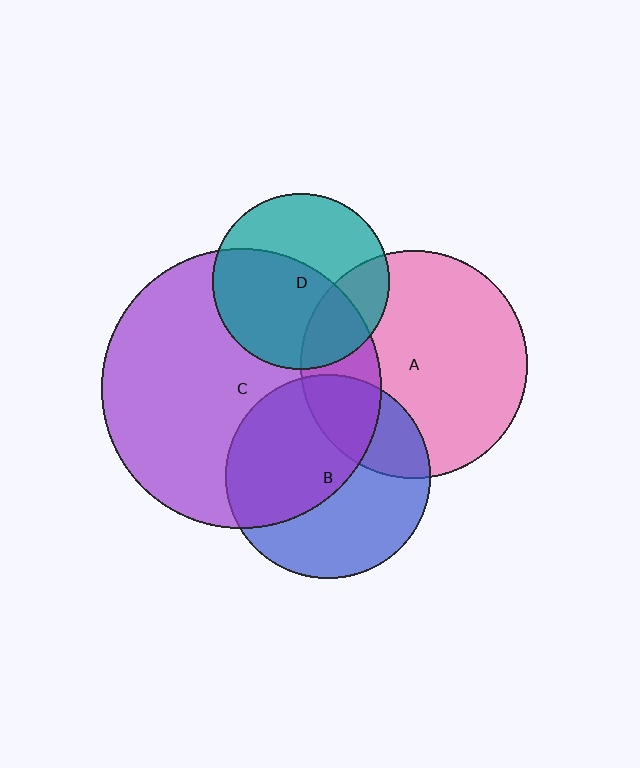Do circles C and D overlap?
Yes.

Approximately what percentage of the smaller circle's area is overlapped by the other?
Approximately 55%.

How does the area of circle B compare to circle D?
Approximately 1.3 times.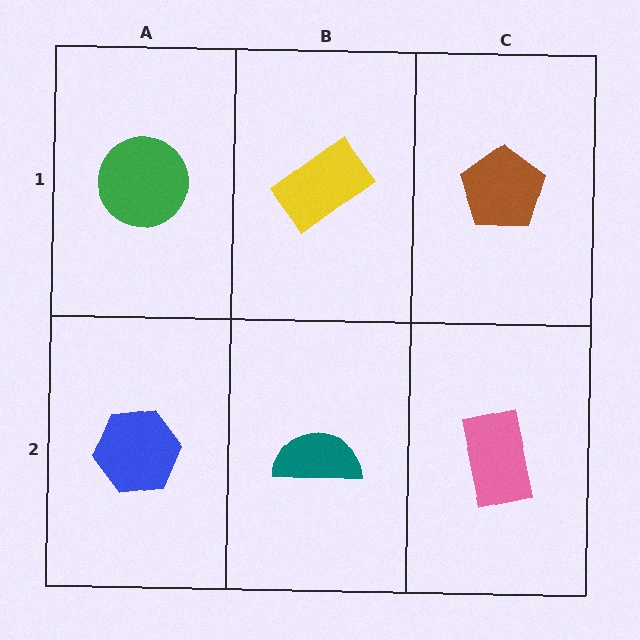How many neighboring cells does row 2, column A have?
2.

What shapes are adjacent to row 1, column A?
A blue hexagon (row 2, column A), a yellow rectangle (row 1, column B).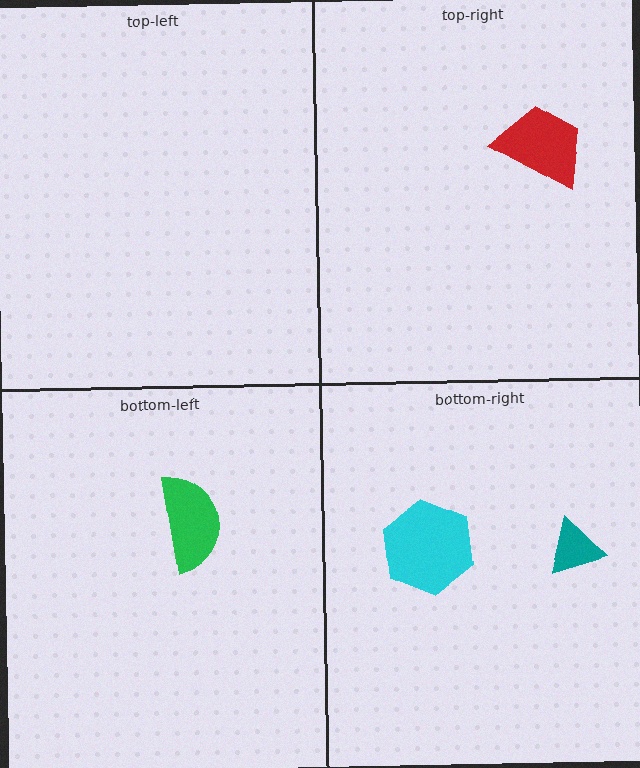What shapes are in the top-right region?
The red trapezoid.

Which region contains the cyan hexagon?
The bottom-right region.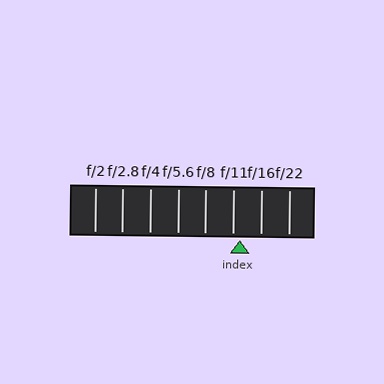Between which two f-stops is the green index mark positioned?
The index mark is between f/11 and f/16.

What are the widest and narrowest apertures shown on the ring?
The widest aperture shown is f/2 and the narrowest is f/22.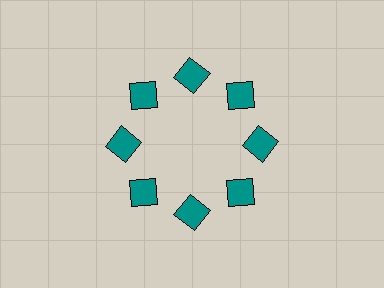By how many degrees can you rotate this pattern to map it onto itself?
The pattern maps onto itself every 45 degrees of rotation.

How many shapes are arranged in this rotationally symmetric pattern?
There are 8 shapes, arranged in 8 groups of 1.